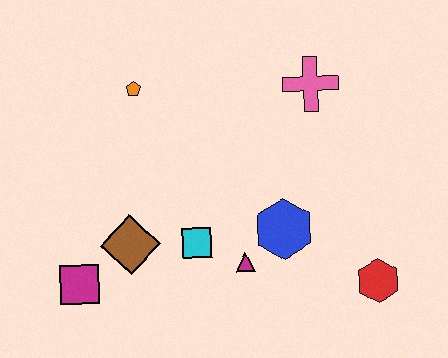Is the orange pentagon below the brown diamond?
No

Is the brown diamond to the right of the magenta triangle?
No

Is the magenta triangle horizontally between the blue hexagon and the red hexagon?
No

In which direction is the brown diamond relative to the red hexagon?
The brown diamond is to the left of the red hexagon.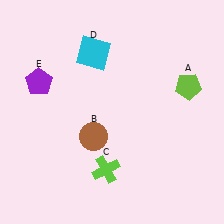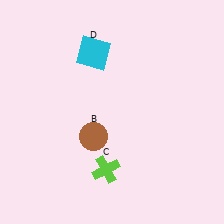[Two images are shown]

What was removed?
The purple pentagon (E), the lime pentagon (A) were removed in Image 2.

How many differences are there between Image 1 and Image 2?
There are 2 differences between the two images.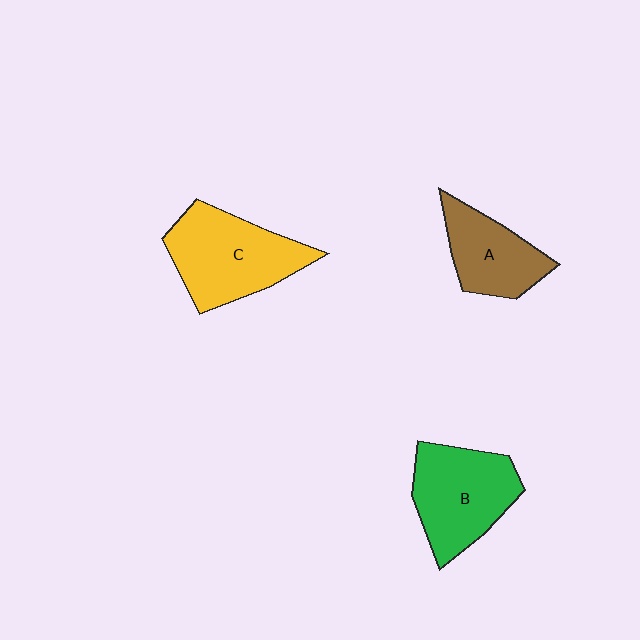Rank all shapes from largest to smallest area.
From largest to smallest: C (yellow), B (green), A (brown).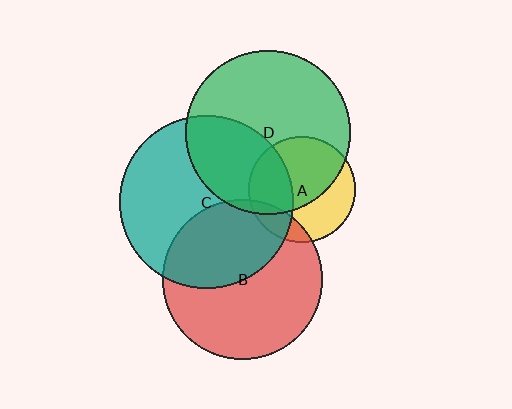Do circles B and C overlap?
Yes.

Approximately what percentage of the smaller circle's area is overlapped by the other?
Approximately 40%.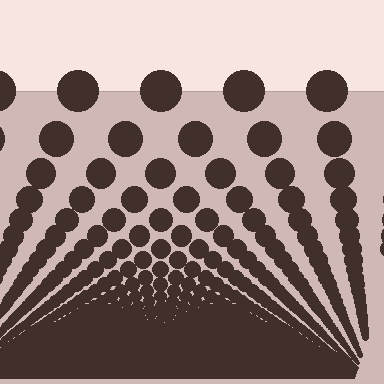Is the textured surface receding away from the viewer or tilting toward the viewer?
The surface appears to tilt toward the viewer. Texture elements get larger and sparser toward the top.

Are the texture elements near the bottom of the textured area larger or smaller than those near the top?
Smaller. The gradient is inverted — elements near the bottom are smaller and denser.